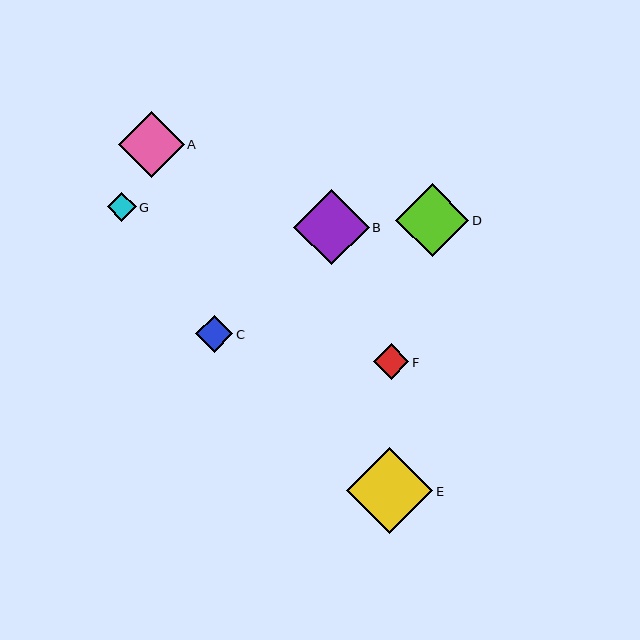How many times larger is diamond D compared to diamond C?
Diamond D is approximately 2.0 times the size of diamond C.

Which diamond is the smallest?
Diamond G is the smallest with a size of approximately 29 pixels.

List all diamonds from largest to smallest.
From largest to smallest: E, B, D, A, C, F, G.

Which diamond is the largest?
Diamond E is the largest with a size of approximately 87 pixels.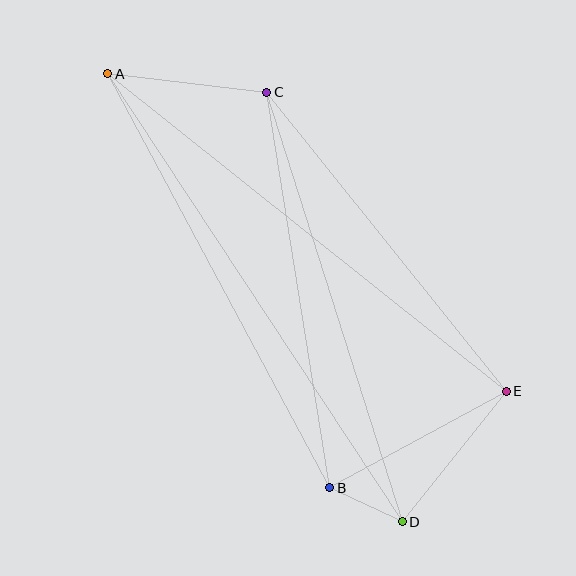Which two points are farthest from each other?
Points A and D are farthest from each other.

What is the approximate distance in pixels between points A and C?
The distance between A and C is approximately 160 pixels.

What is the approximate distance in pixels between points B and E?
The distance between B and E is approximately 201 pixels.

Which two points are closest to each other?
Points B and D are closest to each other.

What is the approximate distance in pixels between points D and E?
The distance between D and E is approximately 167 pixels.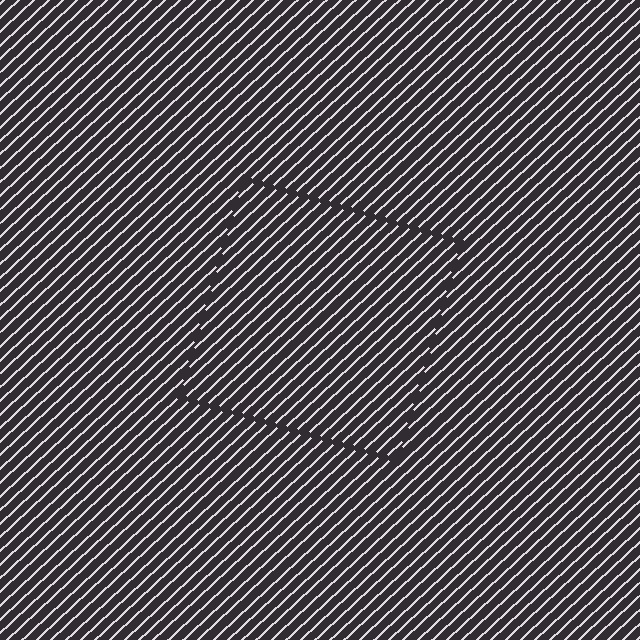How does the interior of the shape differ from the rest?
The interior of the shape contains the same grating, shifted by half a period — the contour is defined by the phase discontinuity where line-ends from the inner and outer gratings abut.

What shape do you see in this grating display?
An illusory square. The interior of the shape contains the same grating, shifted by half a period — the contour is defined by the phase discontinuity where line-ends from the inner and outer gratings abut.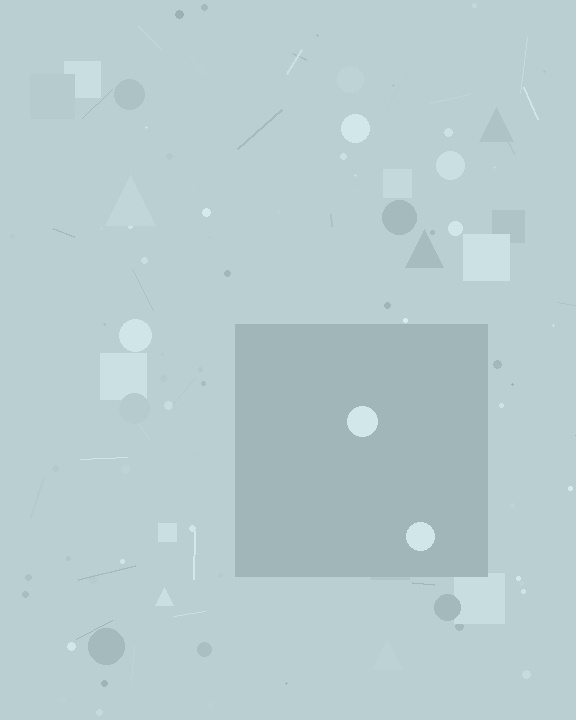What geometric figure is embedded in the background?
A square is embedded in the background.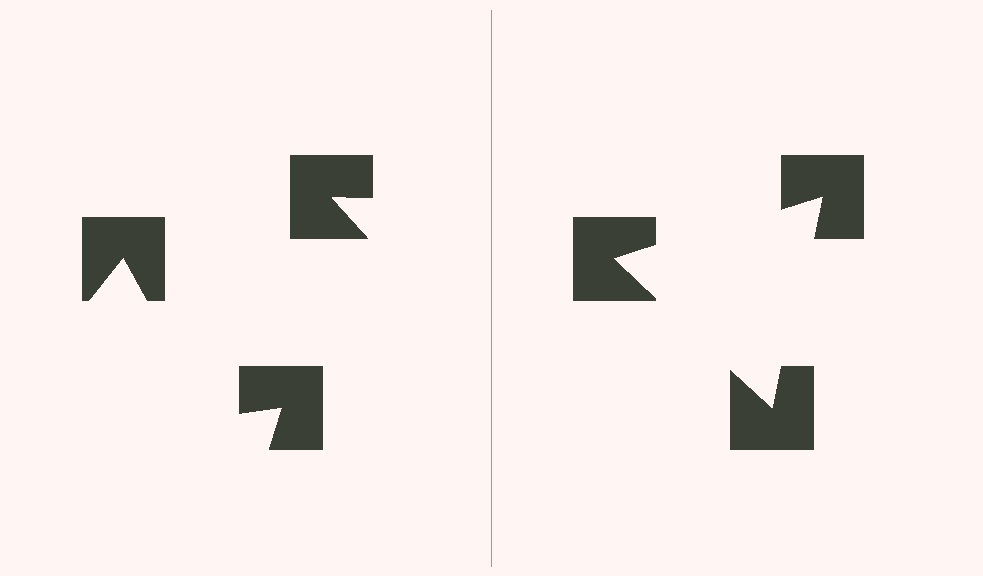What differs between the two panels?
The notched squares are positioned identically on both sides; only the wedge orientations differ. On the right they align to a triangle; on the left they are misaligned.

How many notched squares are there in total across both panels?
6 — 3 on each side.